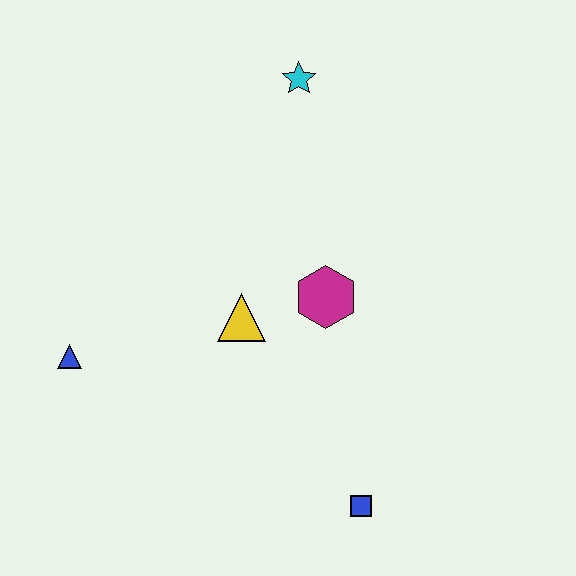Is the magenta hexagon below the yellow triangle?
No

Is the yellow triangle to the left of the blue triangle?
No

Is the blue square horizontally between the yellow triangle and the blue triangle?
No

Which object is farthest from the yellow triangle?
The cyan star is farthest from the yellow triangle.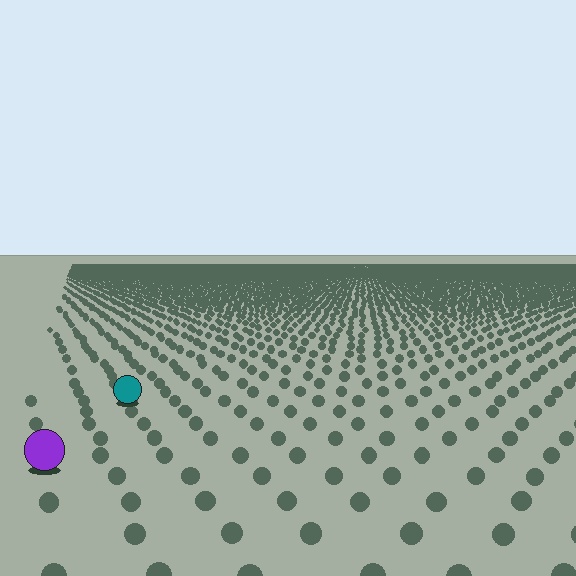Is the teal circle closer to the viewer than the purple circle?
No. The purple circle is closer — you can tell from the texture gradient: the ground texture is coarser near it.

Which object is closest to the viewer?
The purple circle is closest. The texture marks near it are larger and more spread out.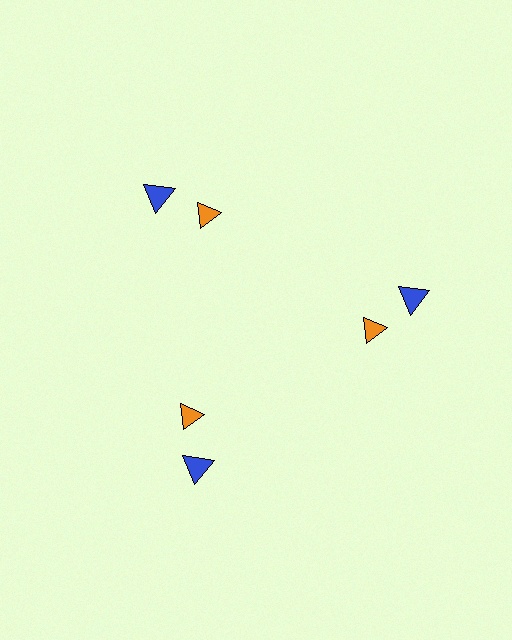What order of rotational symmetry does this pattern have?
This pattern has 3-fold rotational symmetry.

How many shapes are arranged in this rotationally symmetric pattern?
There are 6 shapes, arranged in 3 groups of 2.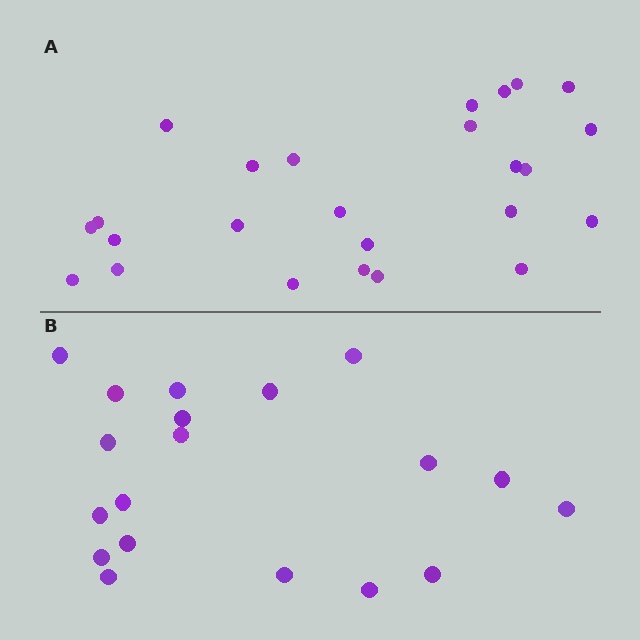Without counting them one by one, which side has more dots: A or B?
Region A (the top region) has more dots.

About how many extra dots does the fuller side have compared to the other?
Region A has about 6 more dots than region B.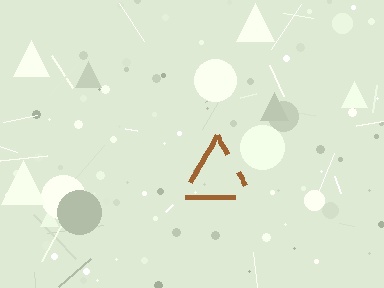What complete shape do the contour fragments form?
The contour fragments form a triangle.